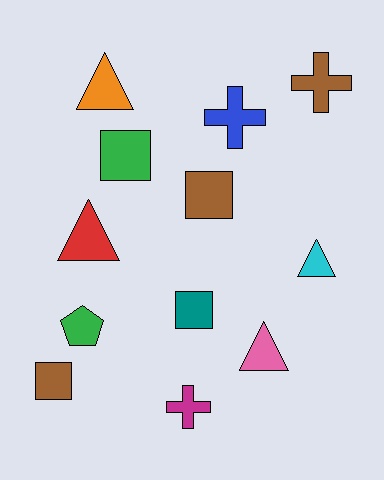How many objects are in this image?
There are 12 objects.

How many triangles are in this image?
There are 4 triangles.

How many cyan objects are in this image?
There is 1 cyan object.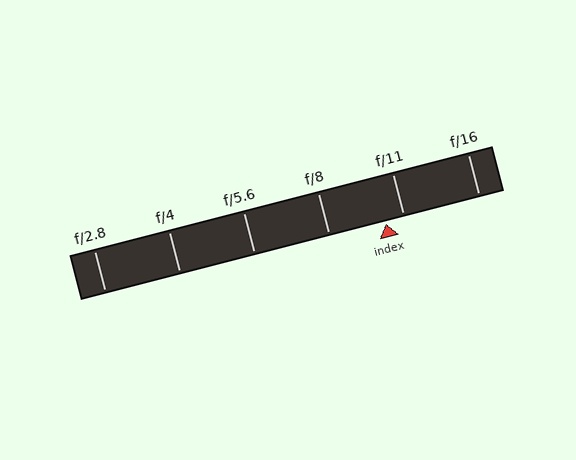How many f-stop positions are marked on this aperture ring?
There are 6 f-stop positions marked.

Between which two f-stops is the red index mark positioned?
The index mark is between f/8 and f/11.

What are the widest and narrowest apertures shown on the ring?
The widest aperture shown is f/2.8 and the narrowest is f/16.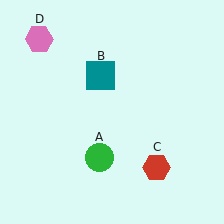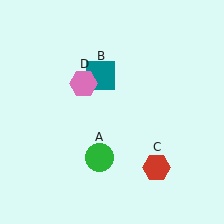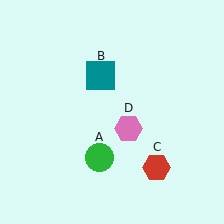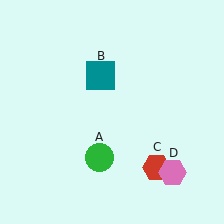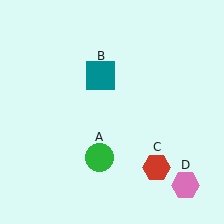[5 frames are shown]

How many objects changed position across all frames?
1 object changed position: pink hexagon (object D).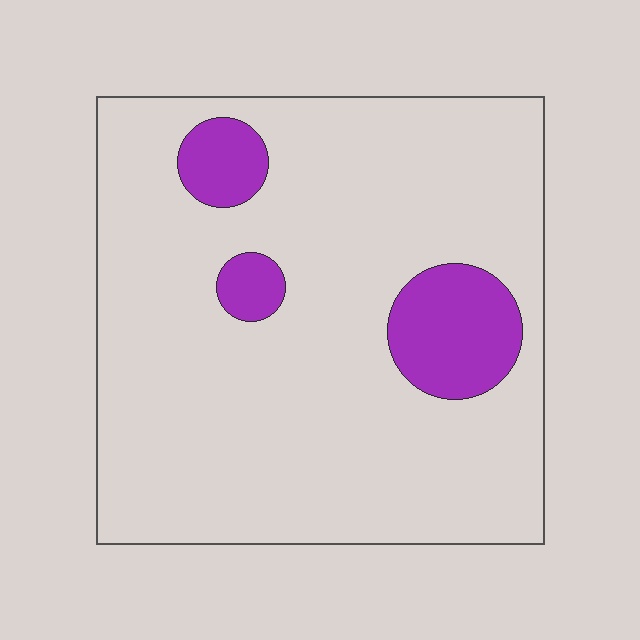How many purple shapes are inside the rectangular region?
3.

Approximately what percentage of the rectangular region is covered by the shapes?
Approximately 10%.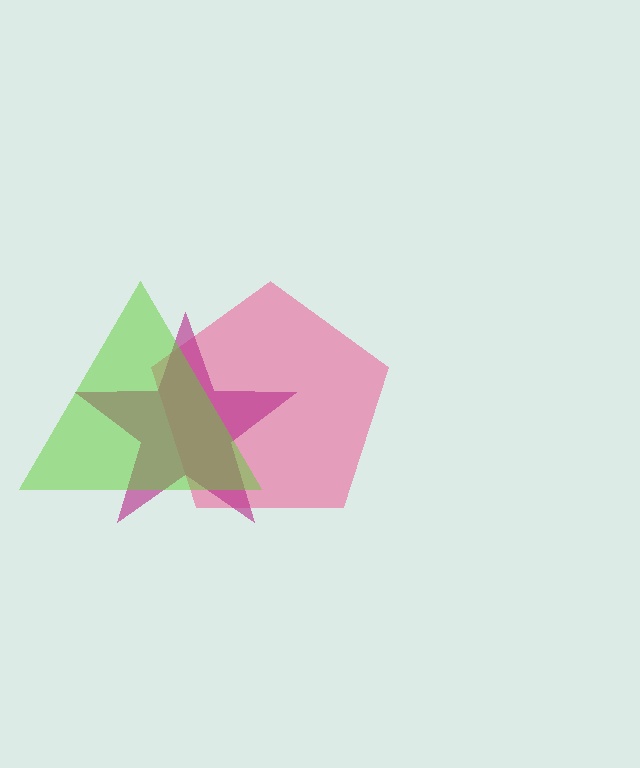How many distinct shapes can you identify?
There are 3 distinct shapes: a pink pentagon, a magenta star, a lime triangle.